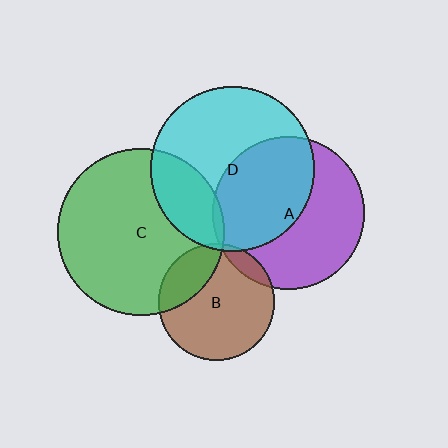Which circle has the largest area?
Circle C (green).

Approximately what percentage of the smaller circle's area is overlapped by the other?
Approximately 25%.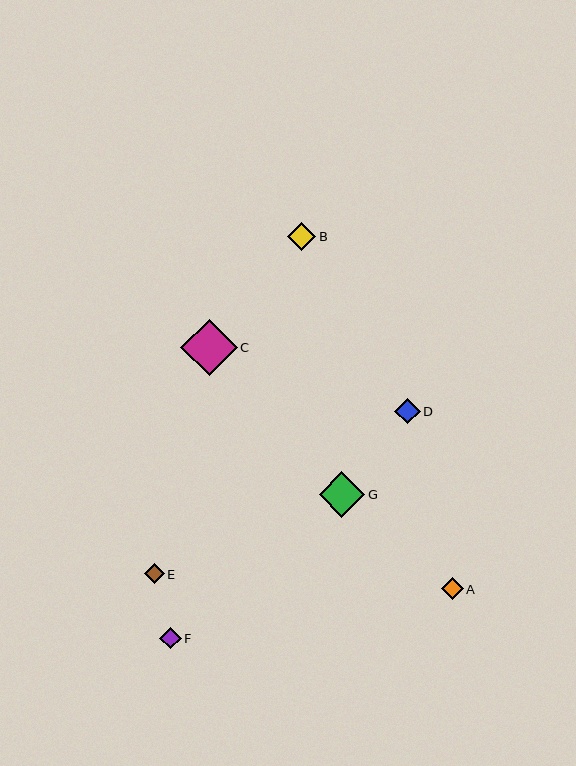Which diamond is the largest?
Diamond C is the largest with a size of approximately 56 pixels.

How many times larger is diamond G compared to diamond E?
Diamond G is approximately 2.3 times the size of diamond E.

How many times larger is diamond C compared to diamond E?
Diamond C is approximately 2.9 times the size of diamond E.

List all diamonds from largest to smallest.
From largest to smallest: C, G, B, D, F, A, E.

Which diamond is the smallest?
Diamond E is the smallest with a size of approximately 19 pixels.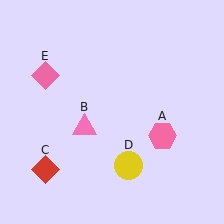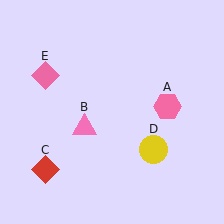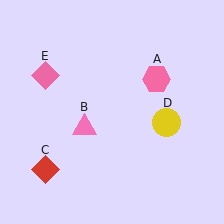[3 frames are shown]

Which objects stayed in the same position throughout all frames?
Pink triangle (object B) and red diamond (object C) and pink diamond (object E) remained stationary.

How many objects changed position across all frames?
2 objects changed position: pink hexagon (object A), yellow circle (object D).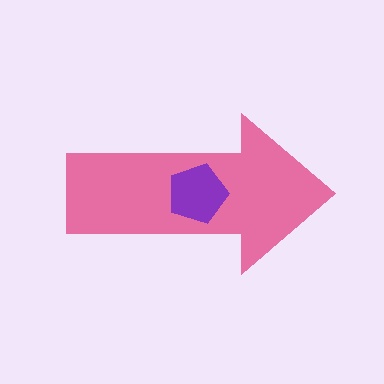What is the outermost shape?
The pink arrow.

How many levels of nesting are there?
2.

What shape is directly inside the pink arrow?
The purple pentagon.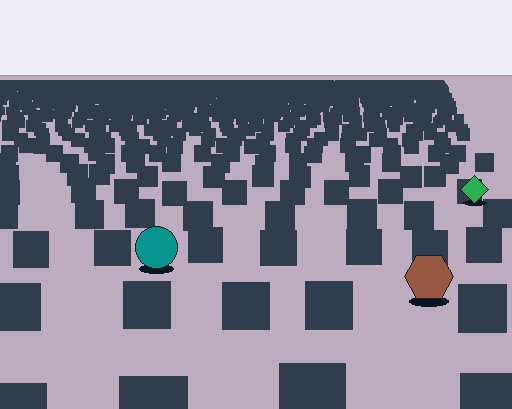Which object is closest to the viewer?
The brown hexagon is closest. The texture marks near it are larger and more spread out.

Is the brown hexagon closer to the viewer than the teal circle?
Yes. The brown hexagon is closer — you can tell from the texture gradient: the ground texture is coarser near it.